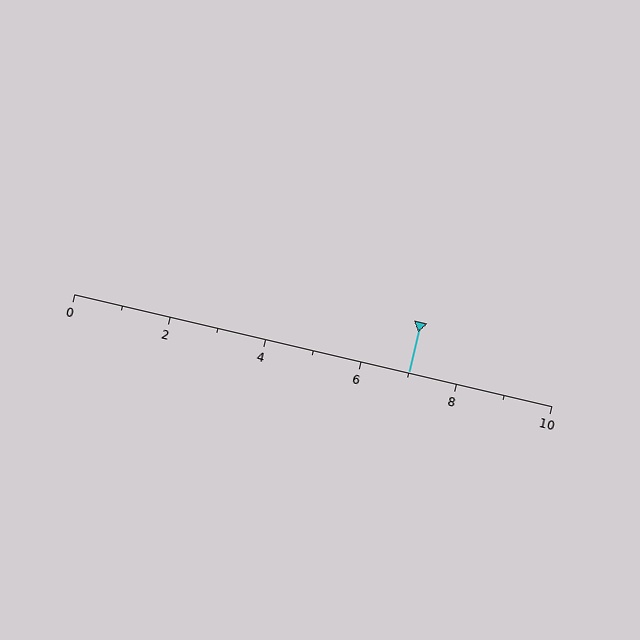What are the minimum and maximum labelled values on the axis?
The axis runs from 0 to 10.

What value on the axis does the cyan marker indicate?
The marker indicates approximately 7.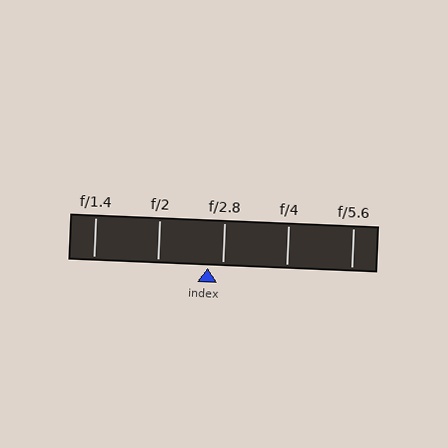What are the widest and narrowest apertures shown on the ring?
The widest aperture shown is f/1.4 and the narrowest is f/5.6.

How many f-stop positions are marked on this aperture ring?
There are 5 f-stop positions marked.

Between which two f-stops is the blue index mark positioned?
The index mark is between f/2 and f/2.8.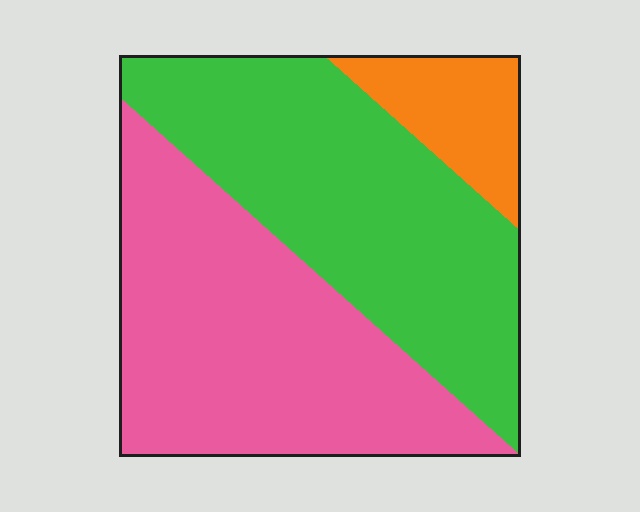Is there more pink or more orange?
Pink.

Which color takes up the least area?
Orange, at roughly 10%.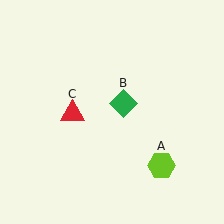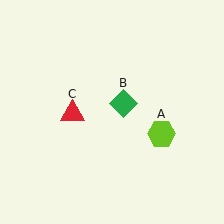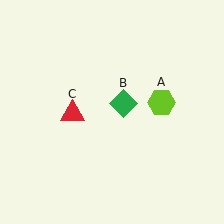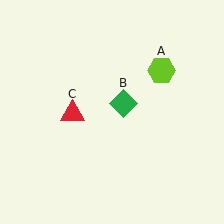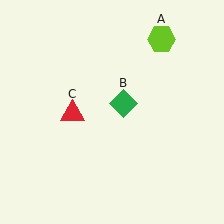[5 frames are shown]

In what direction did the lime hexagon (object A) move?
The lime hexagon (object A) moved up.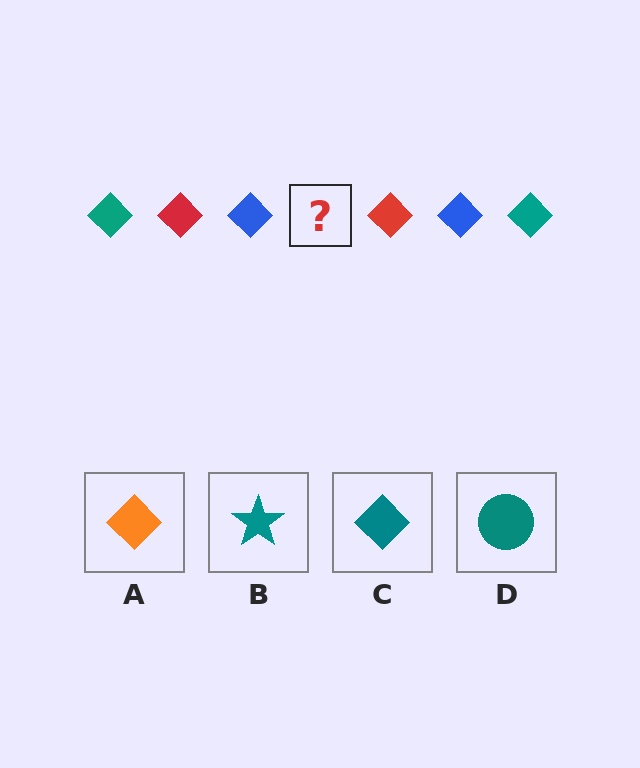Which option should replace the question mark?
Option C.